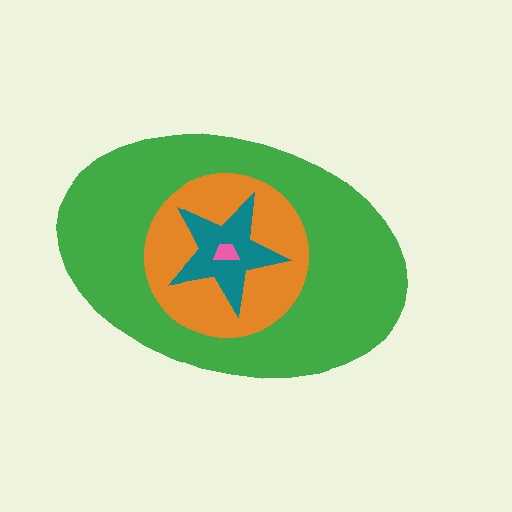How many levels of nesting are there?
4.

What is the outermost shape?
The green ellipse.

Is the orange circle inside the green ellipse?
Yes.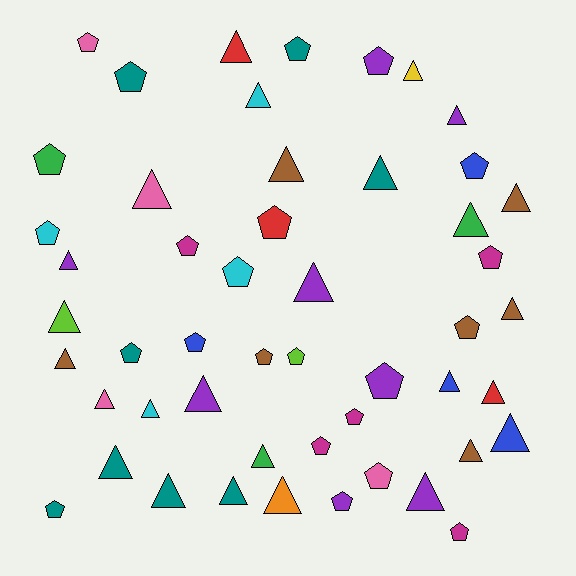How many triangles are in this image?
There are 27 triangles.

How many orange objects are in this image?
There is 1 orange object.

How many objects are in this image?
There are 50 objects.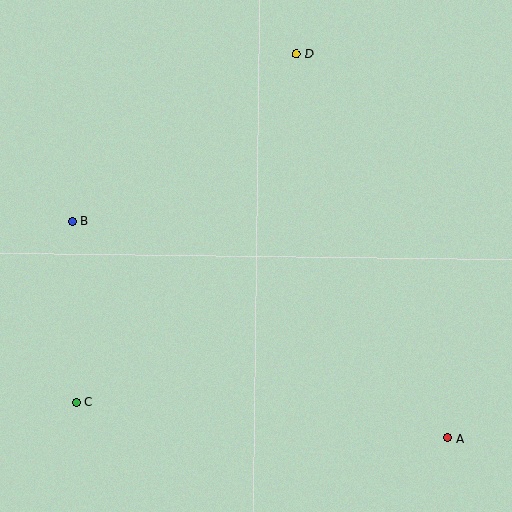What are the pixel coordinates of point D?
Point D is at (296, 54).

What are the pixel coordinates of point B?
Point B is at (73, 221).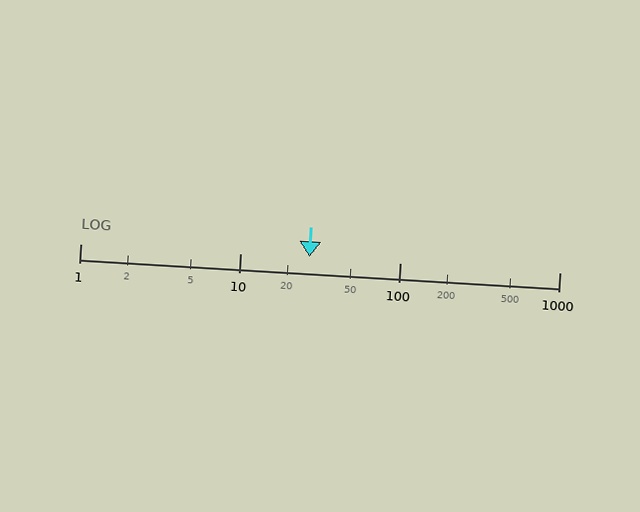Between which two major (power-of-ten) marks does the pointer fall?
The pointer is between 10 and 100.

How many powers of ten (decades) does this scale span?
The scale spans 3 decades, from 1 to 1000.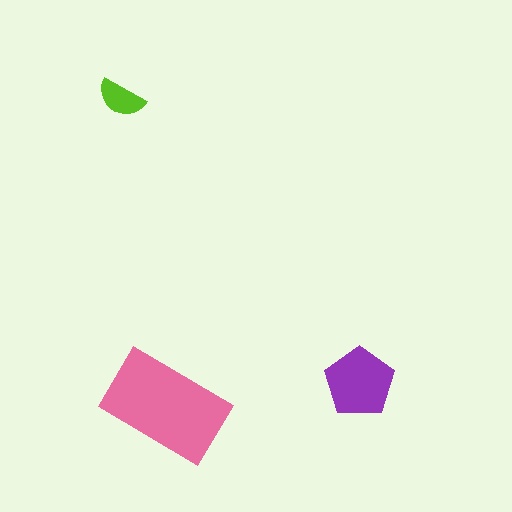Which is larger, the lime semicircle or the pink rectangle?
The pink rectangle.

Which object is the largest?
The pink rectangle.